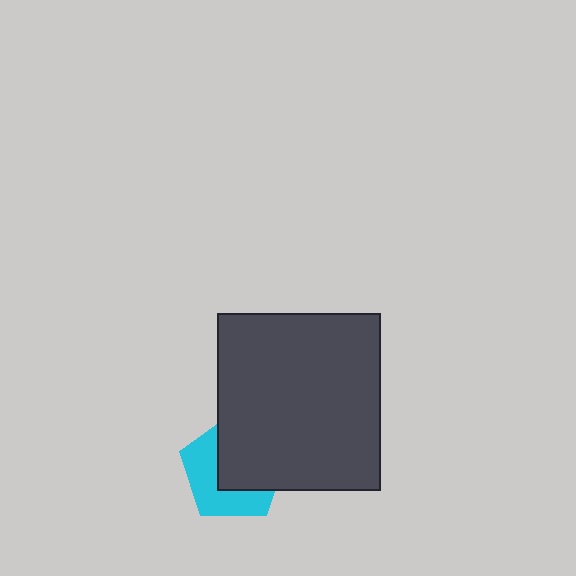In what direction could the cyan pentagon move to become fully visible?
The cyan pentagon could move toward the lower-left. That would shift it out from behind the dark gray rectangle entirely.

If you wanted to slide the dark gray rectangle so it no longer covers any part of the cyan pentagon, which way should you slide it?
Slide it toward the upper-right — that is the most direct way to separate the two shapes.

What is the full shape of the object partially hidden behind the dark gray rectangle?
The partially hidden object is a cyan pentagon.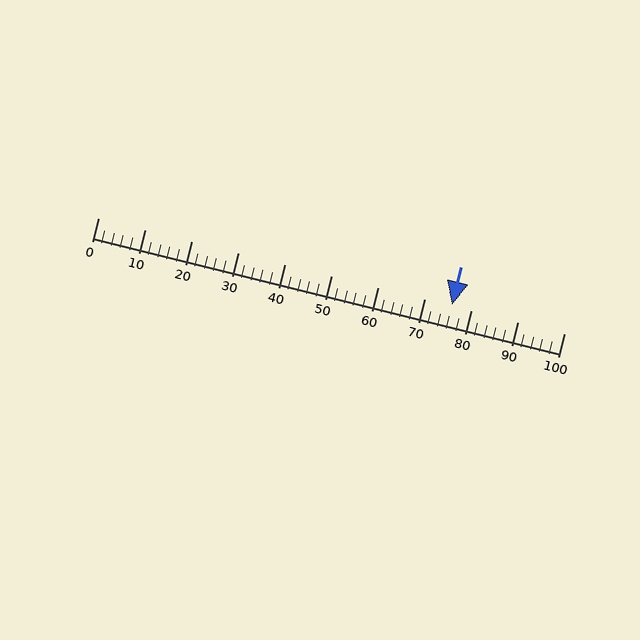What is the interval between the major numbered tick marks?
The major tick marks are spaced 10 units apart.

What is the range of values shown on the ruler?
The ruler shows values from 0 to 100.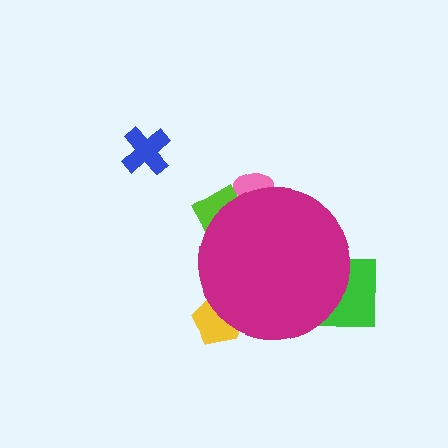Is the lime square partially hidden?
Yes, the lime square is partially hidden behind the magenta circle.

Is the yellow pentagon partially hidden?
Yes, the yellow pentagon is partially hidden behind the magenta circle.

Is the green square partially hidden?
Yes, the green square is partially hidden behind the magenta circle.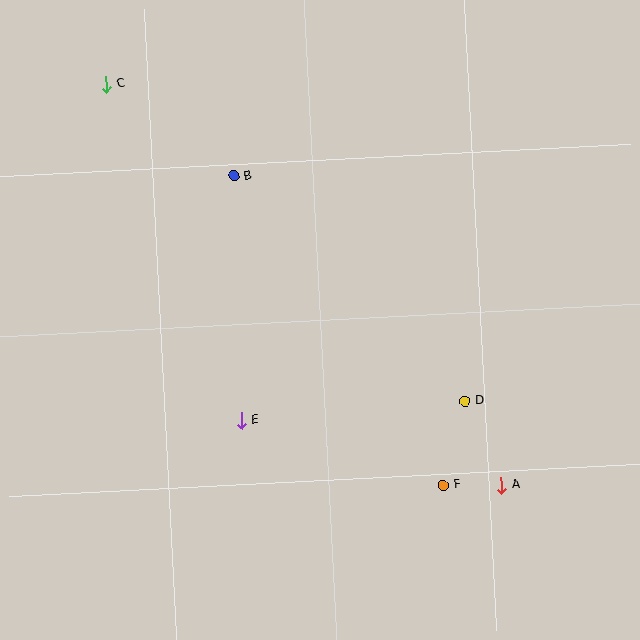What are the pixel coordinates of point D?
Point D is at (465, 401).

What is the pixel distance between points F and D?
The distance between F and D is 87 pixels.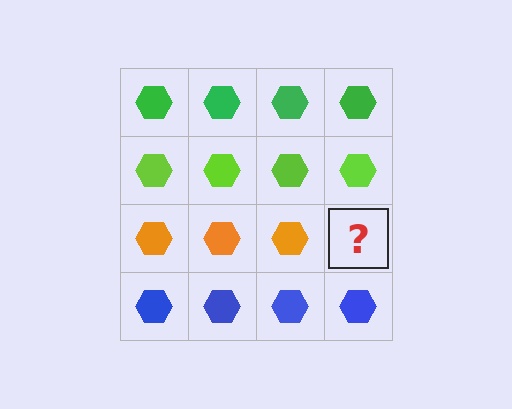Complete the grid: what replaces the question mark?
The question mark should be replaced with an orange hexagon.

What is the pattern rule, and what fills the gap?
The rule is that each row has a consistent color. The gap should be filled with an orange hexagon.